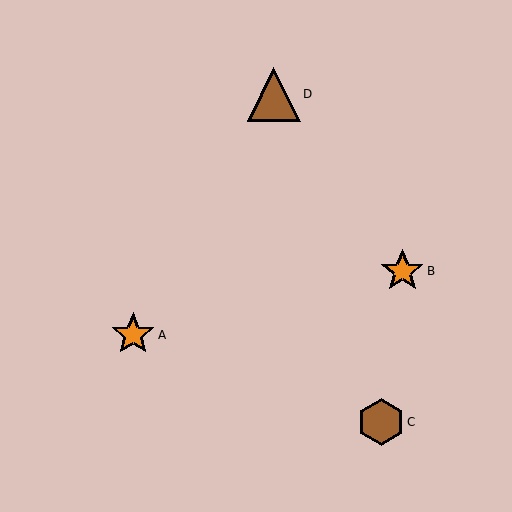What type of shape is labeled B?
Shape B is an orange star.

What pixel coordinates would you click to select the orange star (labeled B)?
Click at (402, 271) to select the orange star B.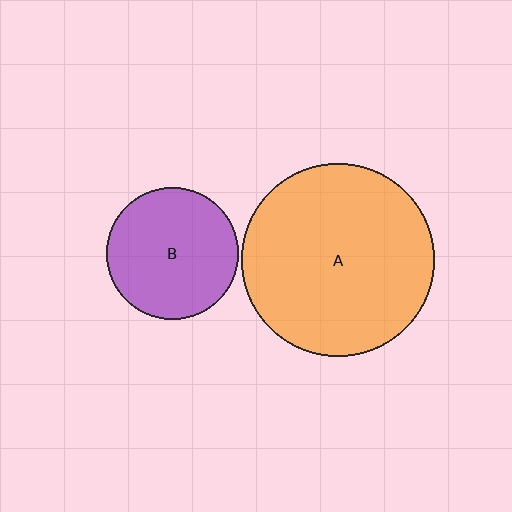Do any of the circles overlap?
No, none of the circles overlap.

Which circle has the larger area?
Circle A (orange).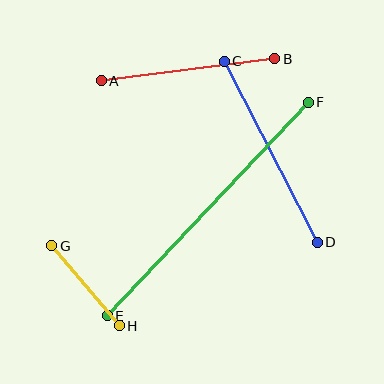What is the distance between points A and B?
The distance is approximately 175 pixels.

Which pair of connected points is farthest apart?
Points E and F are farthest apart.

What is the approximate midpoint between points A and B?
The midpoint is at approximately (188, 70) pixels.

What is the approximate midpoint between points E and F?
The midpoint is at approximately (208, 209) pixels.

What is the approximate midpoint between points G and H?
The midpoint is at approximately (86, 286) pixels.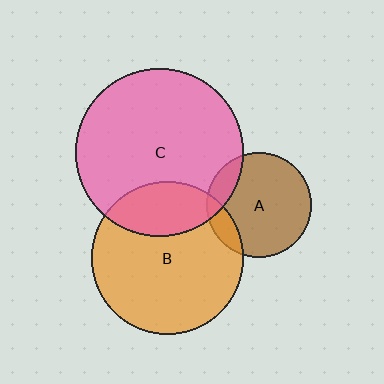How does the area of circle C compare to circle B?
Approximately 1.2 times.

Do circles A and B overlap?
Yes.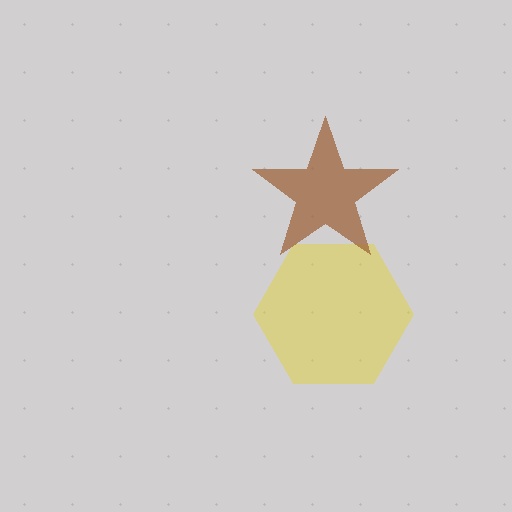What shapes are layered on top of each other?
The layered shapes are: a yellow hexagon, a brown star.